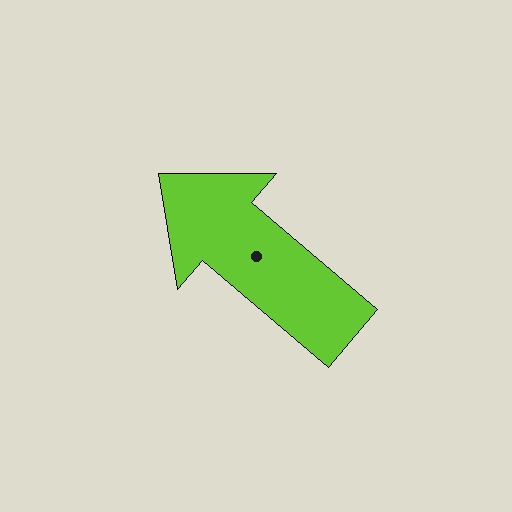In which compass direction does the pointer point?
Northwest.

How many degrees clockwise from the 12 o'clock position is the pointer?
Approximately 310 degrees.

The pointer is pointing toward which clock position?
Roughly 10 o'clock.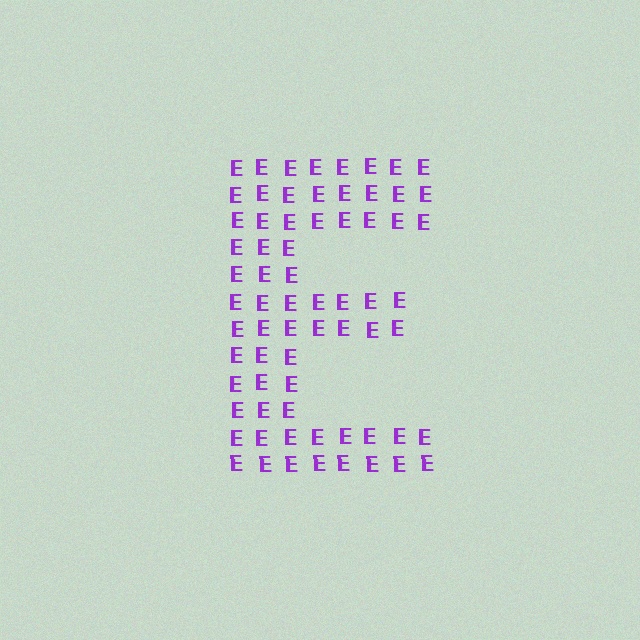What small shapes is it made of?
It is made of small letter E's.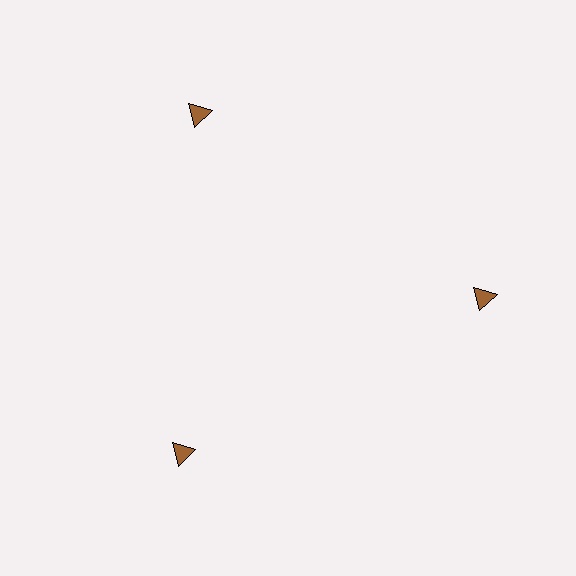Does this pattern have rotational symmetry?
Yes, this pattern has 3-fold rotational symmetry. It looks the same after rotating 120 degrees around the center.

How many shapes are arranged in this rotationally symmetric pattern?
There are 3 shapes, arranged in 3 groups of 1.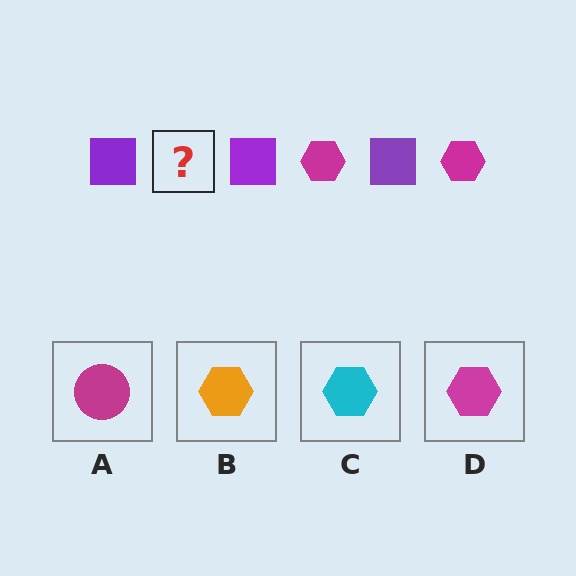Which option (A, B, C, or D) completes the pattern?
D.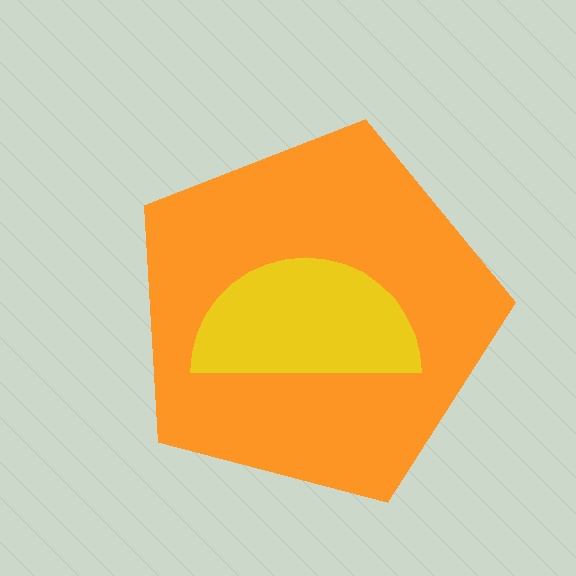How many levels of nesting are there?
2.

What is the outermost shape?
The orange pentagon.